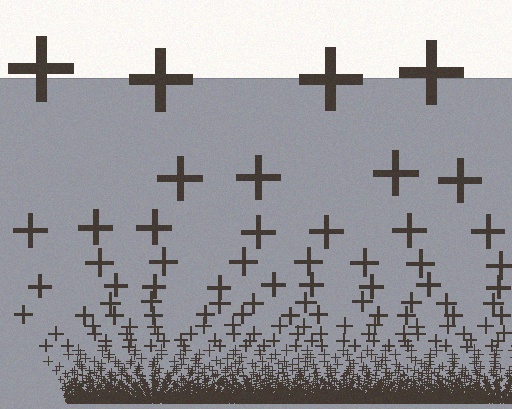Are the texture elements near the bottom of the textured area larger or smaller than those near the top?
Smaller. The gradient is inverted — elements near the bottom are smaller and denser.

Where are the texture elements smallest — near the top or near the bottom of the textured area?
Near the bottom.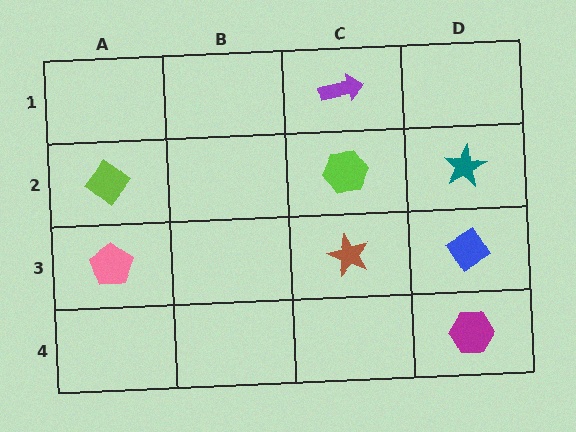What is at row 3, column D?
A blue diamond.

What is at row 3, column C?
A brown star.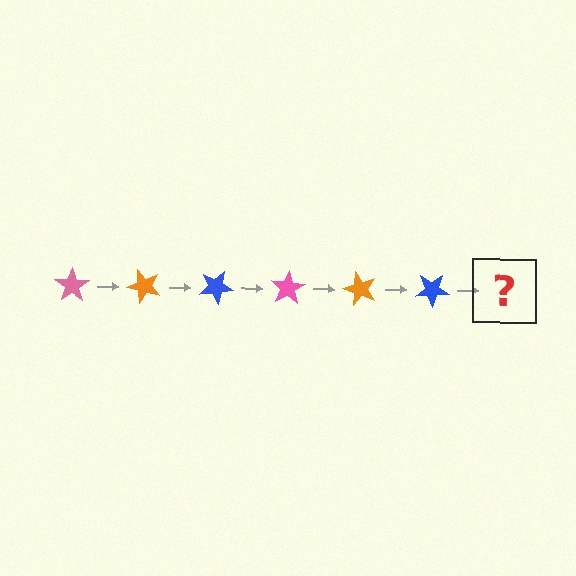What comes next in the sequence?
The next element should be a pink star, rotated 300 degrees from the start.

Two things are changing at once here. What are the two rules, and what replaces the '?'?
The two rules are that it rotates 50 degrees each step and the color cycles through pink, orange, and blue. The '?' should be a pink star, rotated 300 degrees from the start.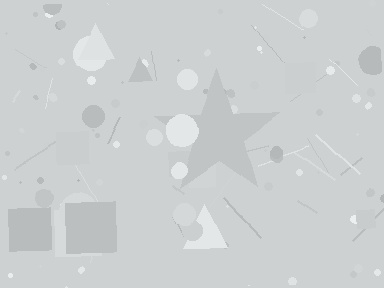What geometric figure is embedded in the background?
A star is embedded in the background.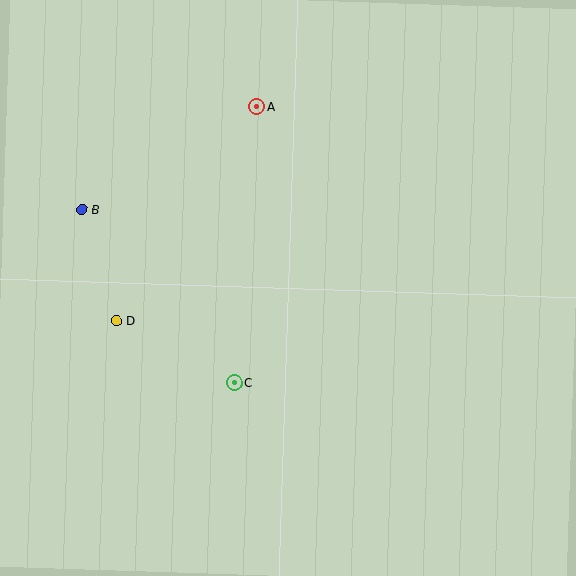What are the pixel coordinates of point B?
Point B is at (82, 210).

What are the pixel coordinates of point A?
Point A is at (257, 107).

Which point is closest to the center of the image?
Point C at (234, 383) is closest to the center.